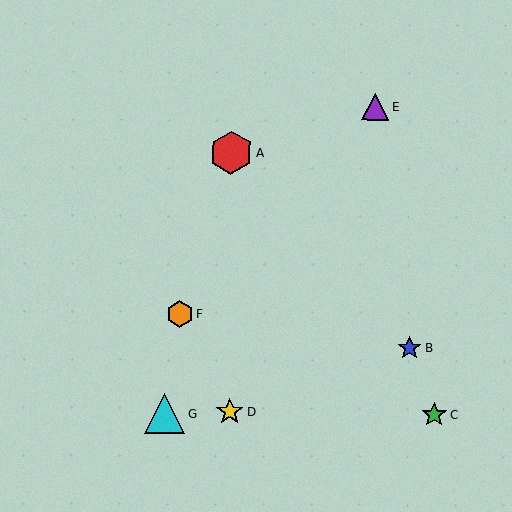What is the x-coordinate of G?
Object G is at x≈165.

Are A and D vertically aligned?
Yes, both are at x≈231.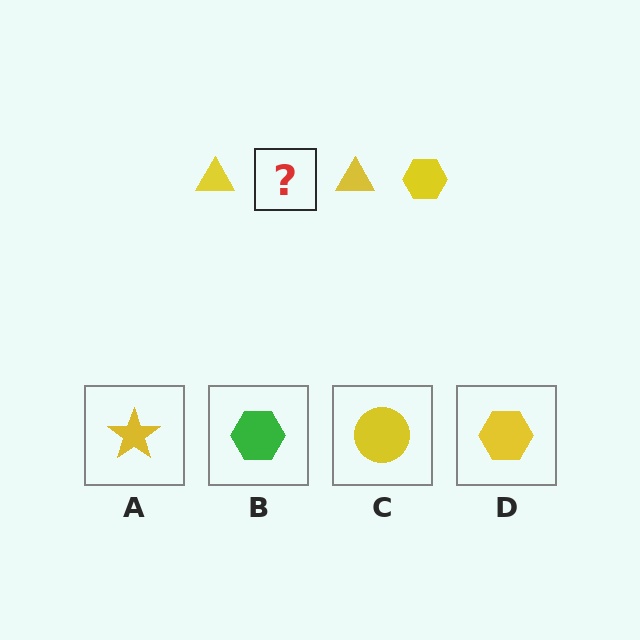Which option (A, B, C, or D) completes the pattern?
D.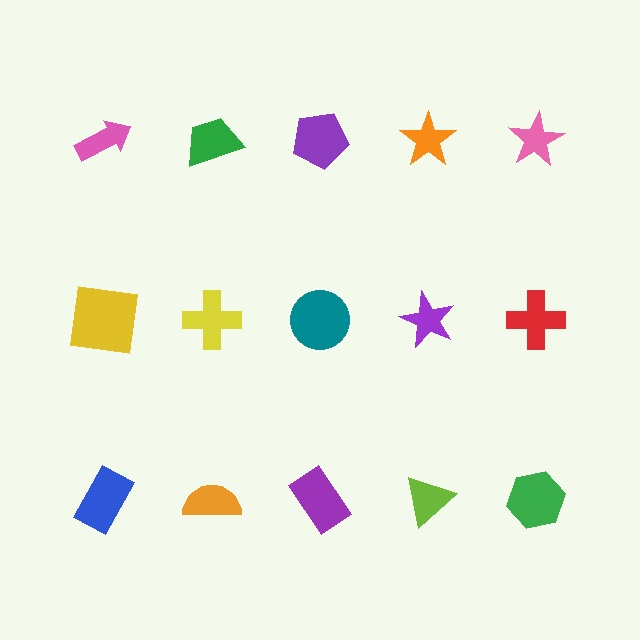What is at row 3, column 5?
A green hexagon.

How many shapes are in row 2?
5 shapes.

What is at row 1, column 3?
A purple pentagon.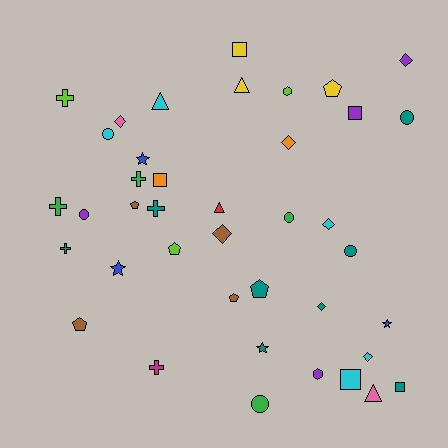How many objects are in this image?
There are 40 objects.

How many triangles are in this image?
There are 4 triangles.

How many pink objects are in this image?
There are 2 pink objects.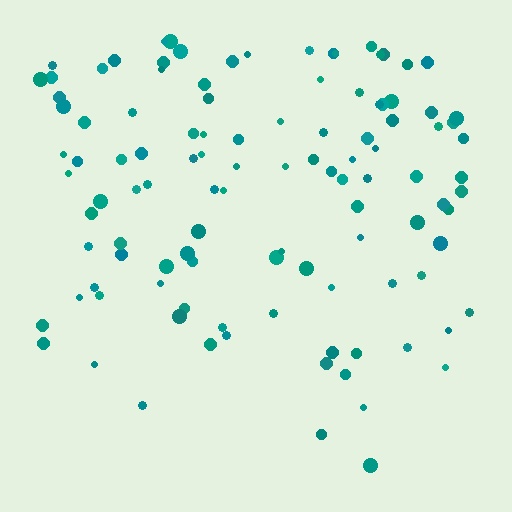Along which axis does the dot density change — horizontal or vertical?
Vertical.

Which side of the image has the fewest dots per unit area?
The bottom.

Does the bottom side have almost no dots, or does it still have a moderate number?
Still a moderate number, just noticeably fewer than the top.